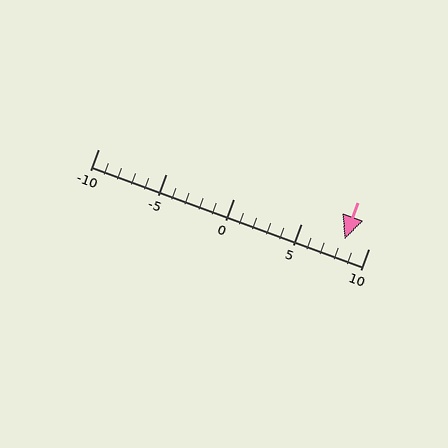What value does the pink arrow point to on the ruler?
The pink arrow points to approximately 8.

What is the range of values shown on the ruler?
The ruler shows values from -10 to 10.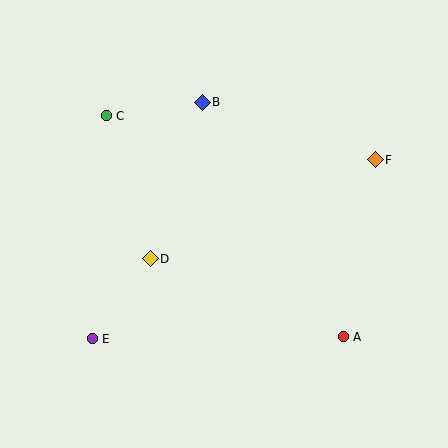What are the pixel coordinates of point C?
Point C is at (106, 116).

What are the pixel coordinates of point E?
Point E is at (92, 339).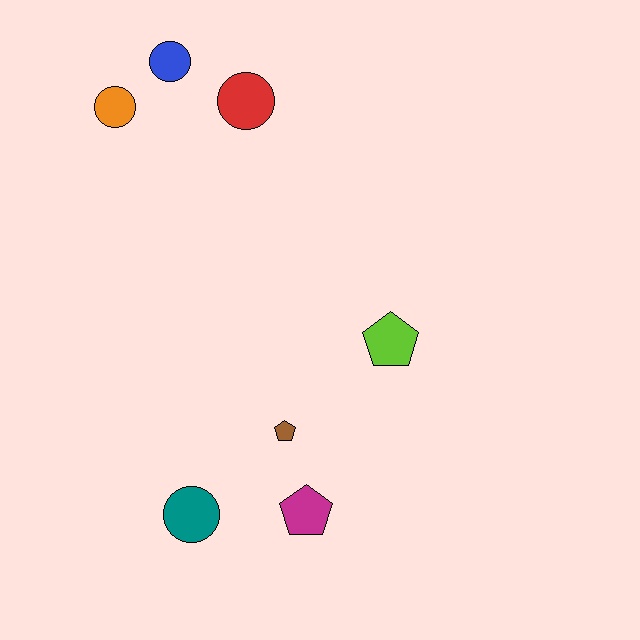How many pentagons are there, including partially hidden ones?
There are 3 pentagons.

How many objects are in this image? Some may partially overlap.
There are 7 objects.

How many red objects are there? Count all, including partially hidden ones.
There is 1 red object.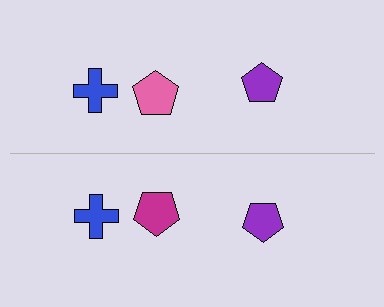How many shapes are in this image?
There are 6 shapes in this image.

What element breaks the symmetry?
The magenta pentagon on the bottom side breaks the symmetry — its mirror counterpart is pink.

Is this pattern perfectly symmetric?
No, the pattern is not perfectly symmetric. The magenta pentagon on the bottom side breaks the symmetry — its mirror counterpart is pink.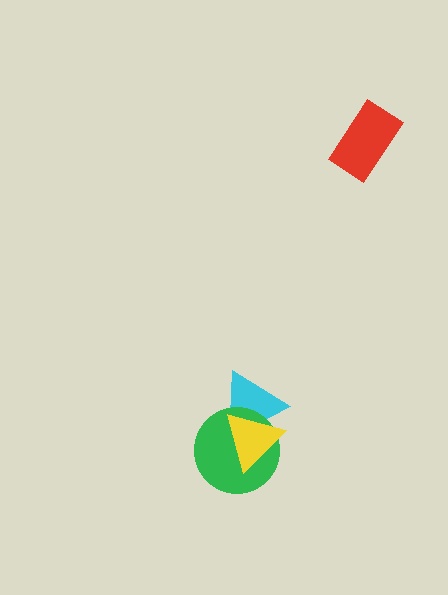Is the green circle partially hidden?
Yes, it is partially covered by another shape.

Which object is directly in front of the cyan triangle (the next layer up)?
The green circle is directly in front of the cyan triangle.